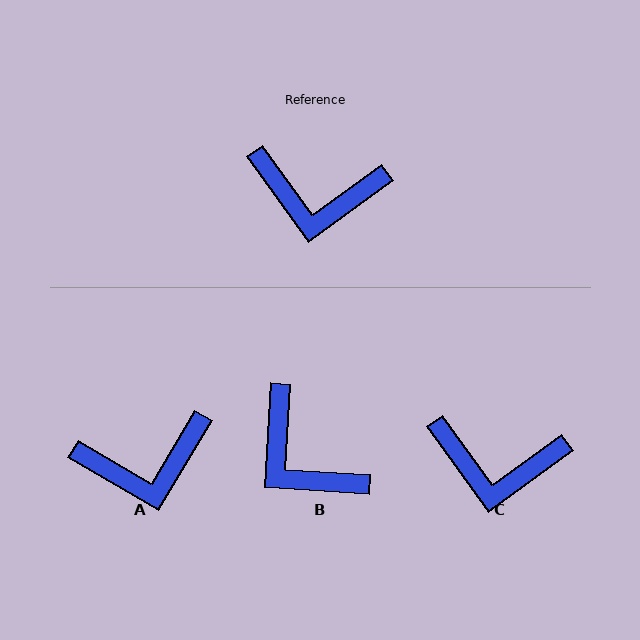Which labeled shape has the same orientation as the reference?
C.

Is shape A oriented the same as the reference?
No, it is off by about 24 degrees.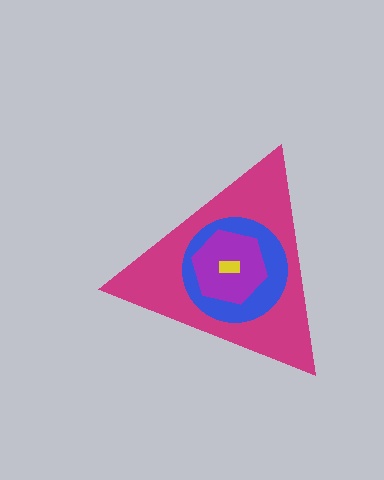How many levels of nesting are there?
4.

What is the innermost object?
The yellow rectangle.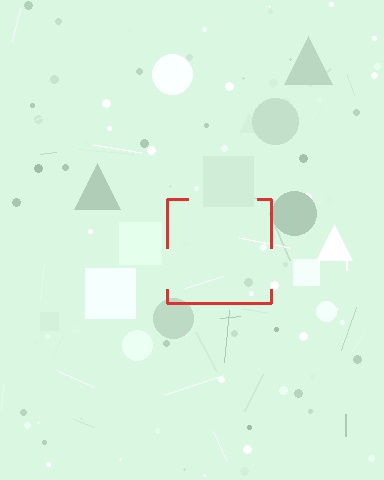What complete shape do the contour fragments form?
The contour fragments form a square.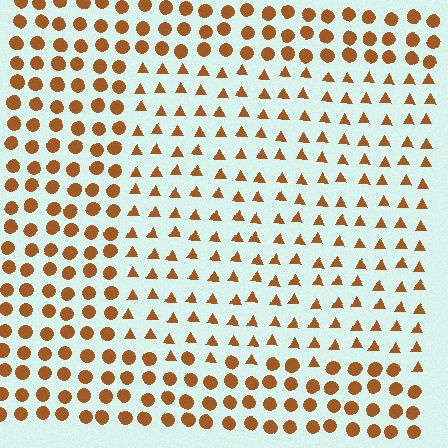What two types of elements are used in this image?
The image uses triangles inside the rectangle region and circles outside it.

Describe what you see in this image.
The image is filled with small brown elements arranged in a uniform grid. A rectangle-shaped region contains triangles, while the surrounding area contains circles. The boundary is defined purely by the change in element shape.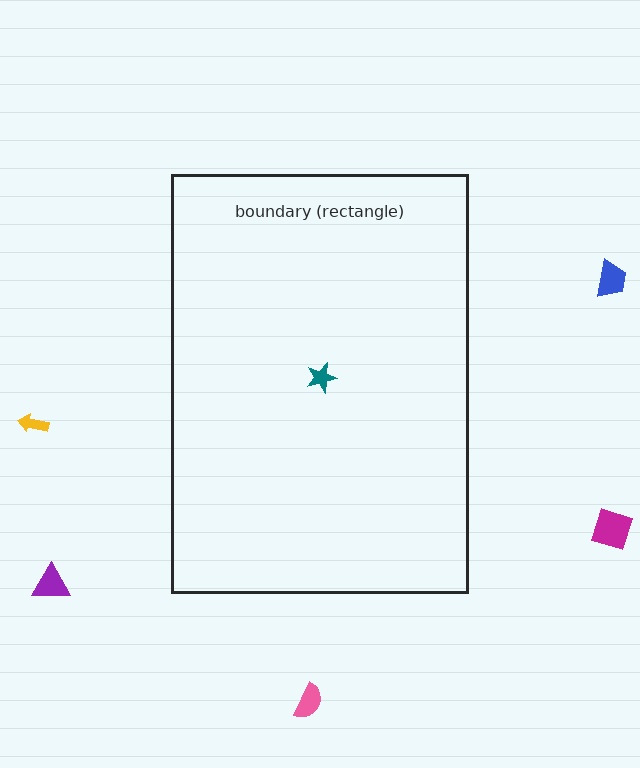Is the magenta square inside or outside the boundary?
Outside.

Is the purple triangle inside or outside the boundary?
Outside.